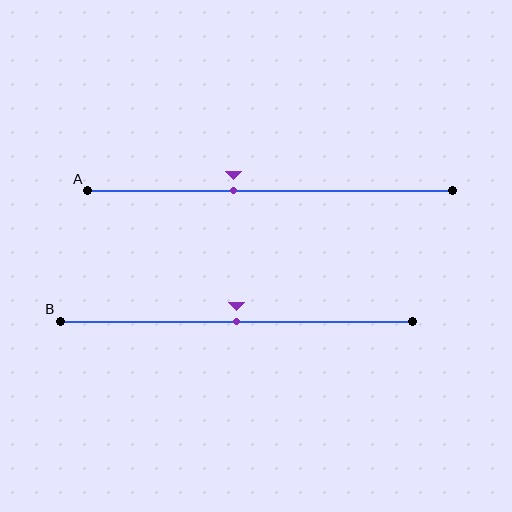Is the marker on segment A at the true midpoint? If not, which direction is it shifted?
No, the marker on segment A is shifted to the left by about 10% of the segment length.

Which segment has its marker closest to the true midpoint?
Segment B has its marker closest to the true midpoint.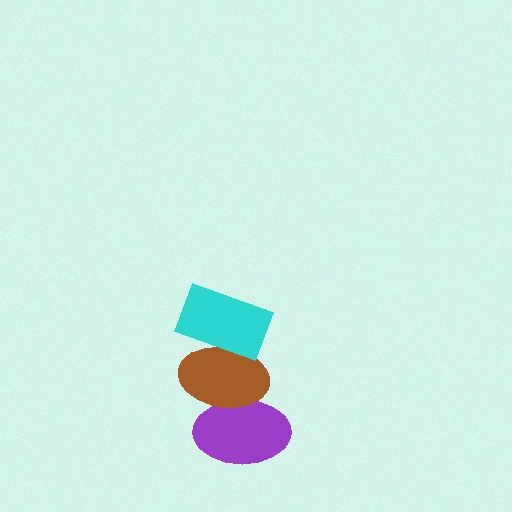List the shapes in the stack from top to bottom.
From top to bottom: the cyan rectangle, the brown ellipse, the purple ellipse.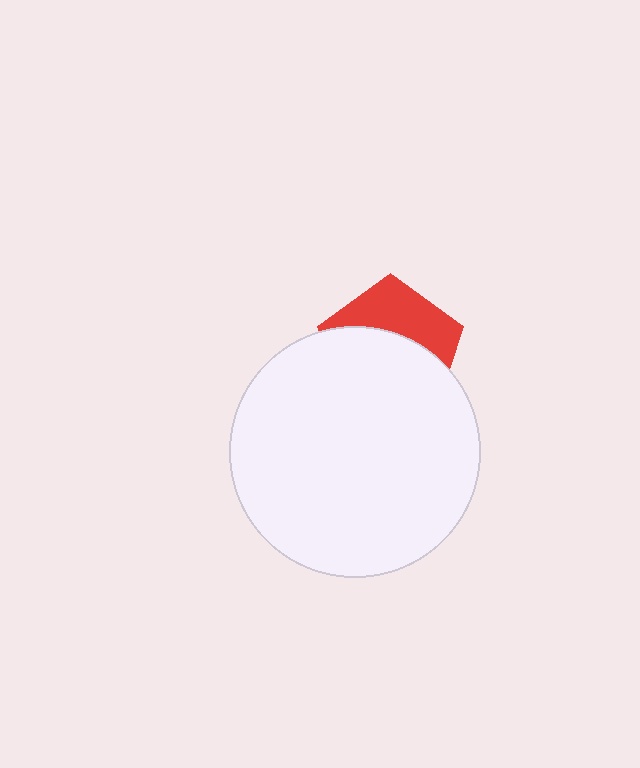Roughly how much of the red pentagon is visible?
A small part of it is visible (roughly 38%).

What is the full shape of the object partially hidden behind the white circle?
The partially hidden object is a red pentagon.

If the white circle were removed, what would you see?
You would see the complete red pentagon.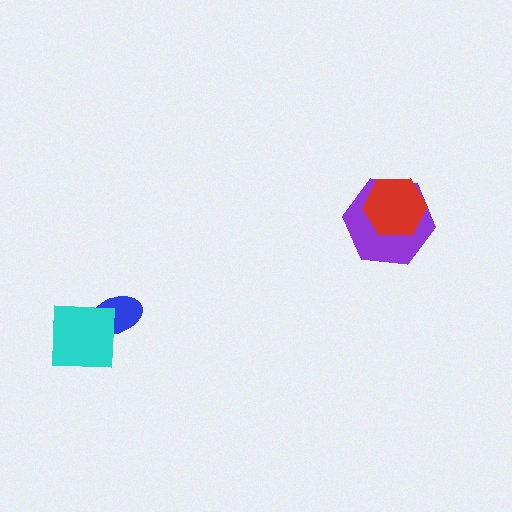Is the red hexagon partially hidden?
No, no other shape covers it.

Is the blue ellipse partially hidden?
Yes, it is partially covered by another shape.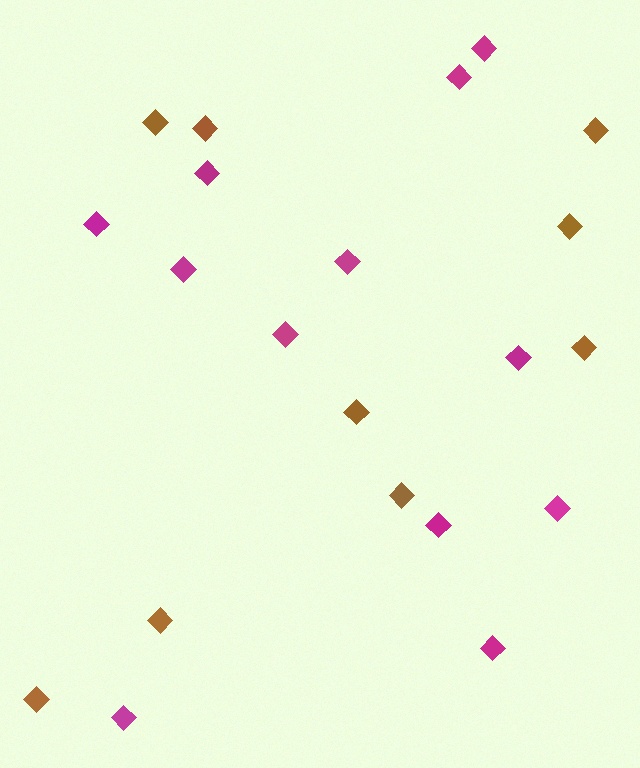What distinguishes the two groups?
There are 2 groups: one group of magenta diamonds (12) and one group of brown diamonds (9).